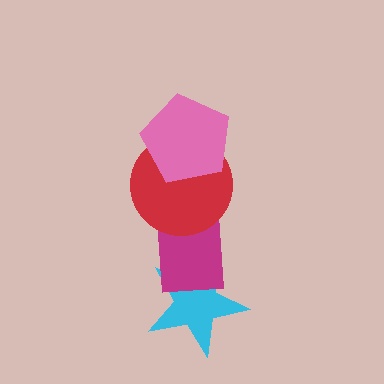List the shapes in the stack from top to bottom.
From top to bottom: the pink pentagon, the red circle, the magenta rectangle, the cyan star.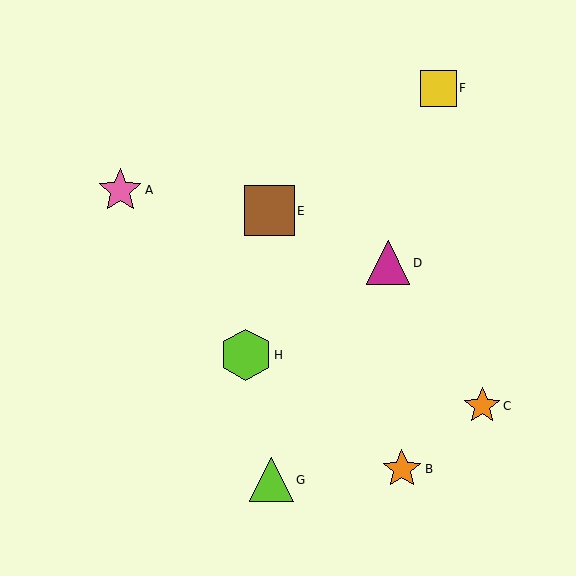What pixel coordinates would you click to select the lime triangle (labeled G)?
Click at (271, 480) to select the lime triangle G.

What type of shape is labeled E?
Shape E is a brown square.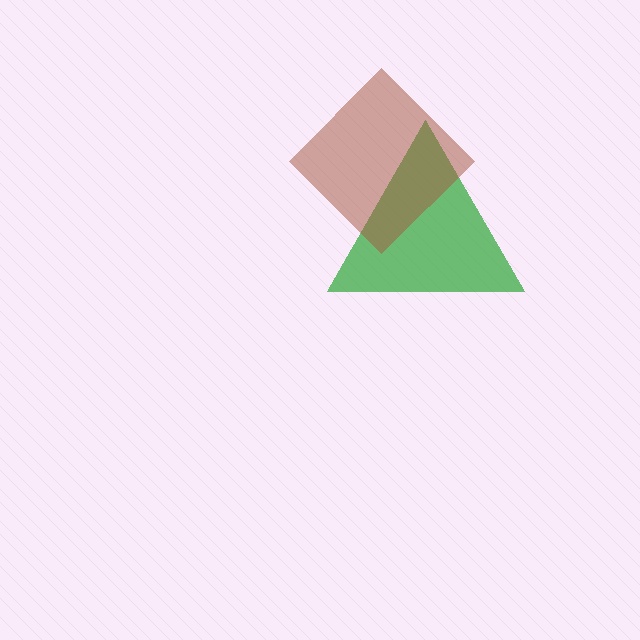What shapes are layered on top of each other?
The layered shapes are: a green triangle, a brown diamond.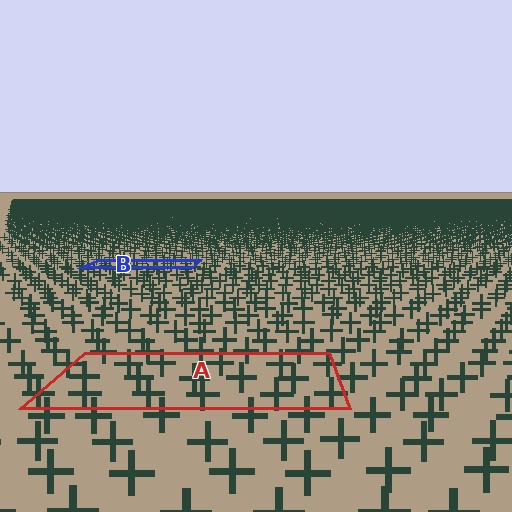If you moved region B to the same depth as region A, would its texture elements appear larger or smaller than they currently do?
They would appear larger. At a closer depth, the same texture elements are projected at a bigger on-screen size.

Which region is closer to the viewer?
Region A is closer. The texture elements there are larger and more spread out.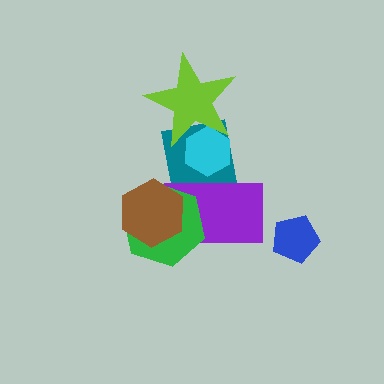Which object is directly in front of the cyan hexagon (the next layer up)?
The purple rectangle is directly in front of the cyan hexagon.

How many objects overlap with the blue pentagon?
0 objects overlap with the blue pentagon.